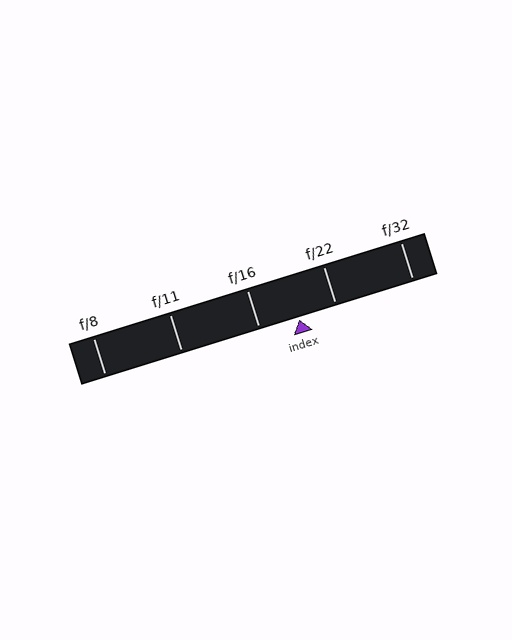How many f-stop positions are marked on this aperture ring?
There are 5 f-stop positions marked.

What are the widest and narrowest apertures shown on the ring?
The widest aperture shown is f/8 and the narrowest is f/32.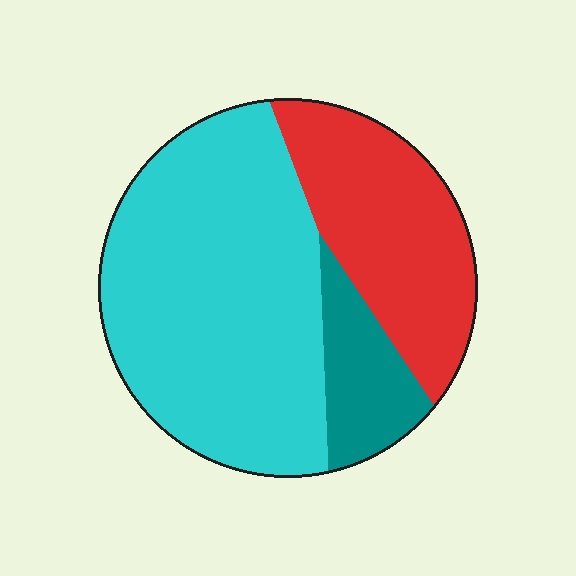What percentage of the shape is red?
Red covers around 30% of the shape.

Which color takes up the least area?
Teal, at roughly 10%.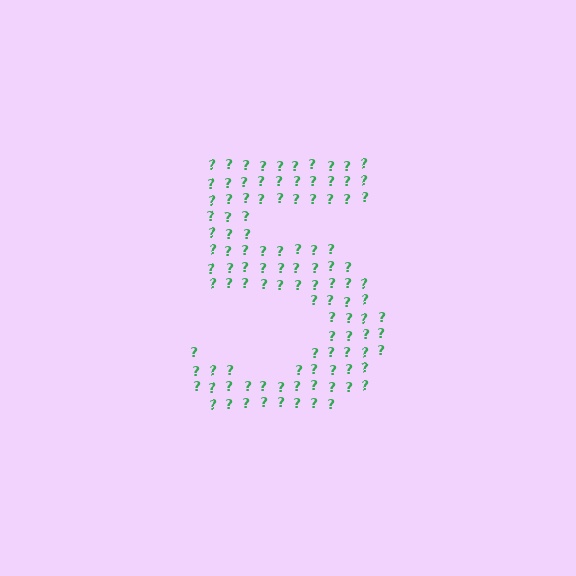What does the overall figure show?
The overall figure shows the digit 5.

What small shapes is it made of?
It is made of small question marks.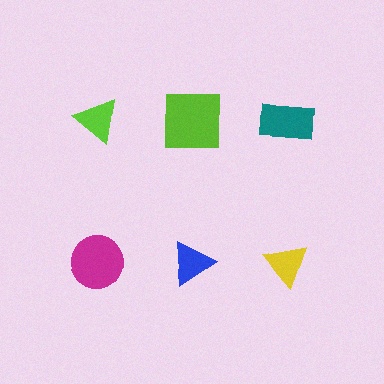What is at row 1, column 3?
A teal rectangle.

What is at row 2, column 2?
A blue triangle.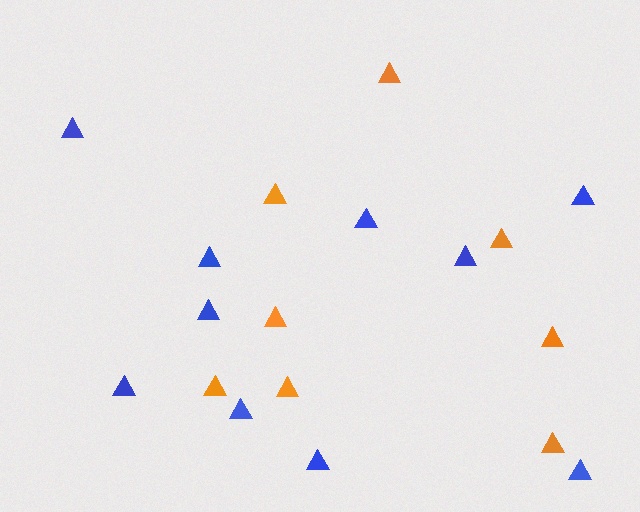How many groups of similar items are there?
There are 2 groups: one group of orange triangles (8) and one group of blue triangles (10).